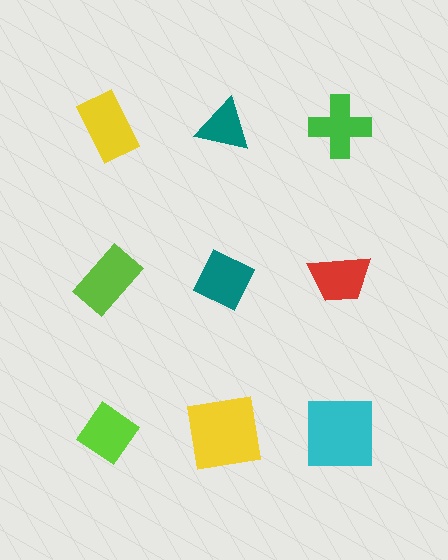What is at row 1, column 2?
A teal triangle.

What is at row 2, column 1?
A lime rectangle.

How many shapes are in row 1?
3 shapes.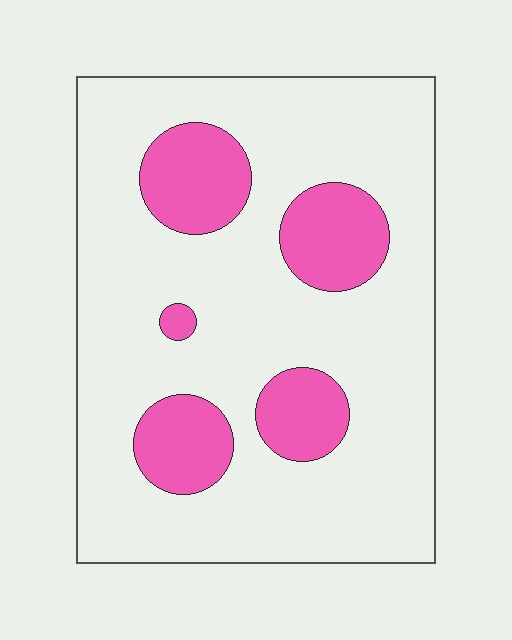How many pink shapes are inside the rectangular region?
5.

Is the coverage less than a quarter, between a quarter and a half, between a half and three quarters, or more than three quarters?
Less than a quarter.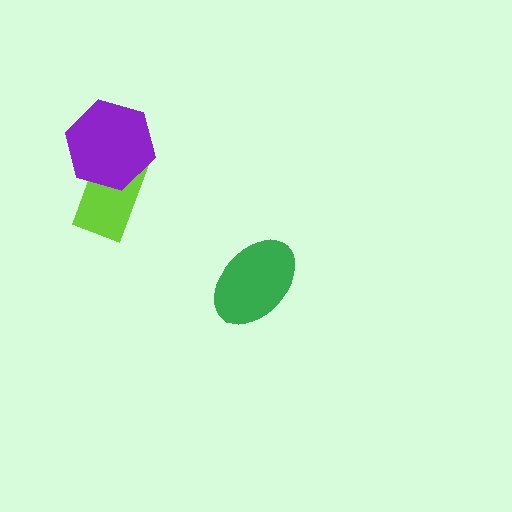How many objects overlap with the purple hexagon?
1 object overlaps with the purple hexagon.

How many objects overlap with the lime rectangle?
1 object overlaps with the lime rectangle.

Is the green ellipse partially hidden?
No, no other shape covers it.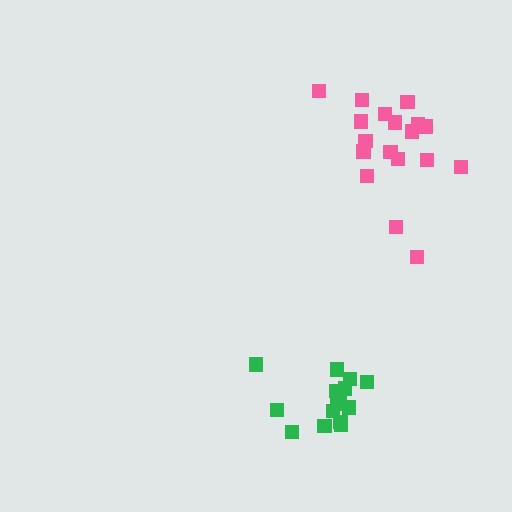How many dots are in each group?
Group 1: 18 dots, Group 2: 15 dots (33 total).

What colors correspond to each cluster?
The clusters are colored: pink, green.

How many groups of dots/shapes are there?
There are 2 groups.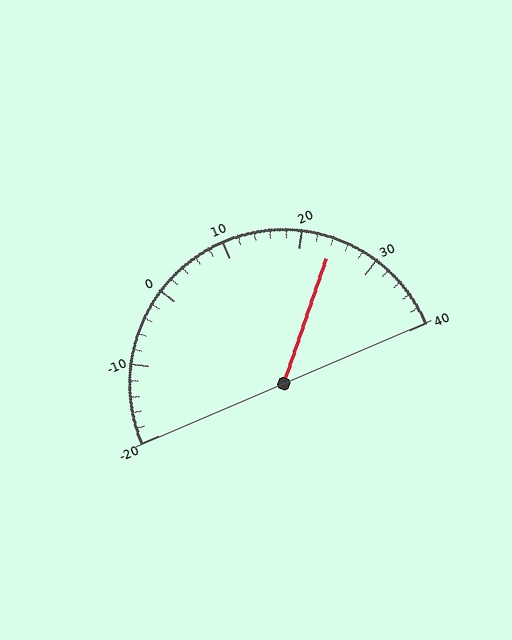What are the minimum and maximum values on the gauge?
The gauge ranges from -20 to 40.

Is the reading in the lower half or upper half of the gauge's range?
The reading is in the upper half of the range (-20 to 40).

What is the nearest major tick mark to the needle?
The nearest major tick mark is 20.